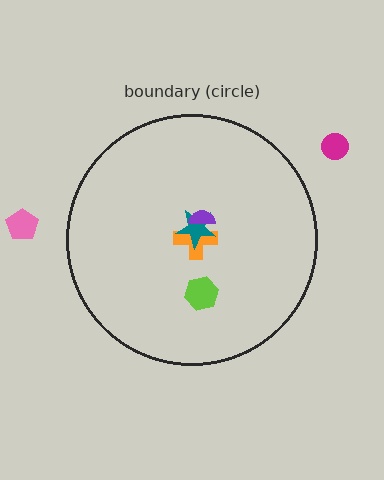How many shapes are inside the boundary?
4 inside, 2 outside.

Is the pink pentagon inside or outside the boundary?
Outside.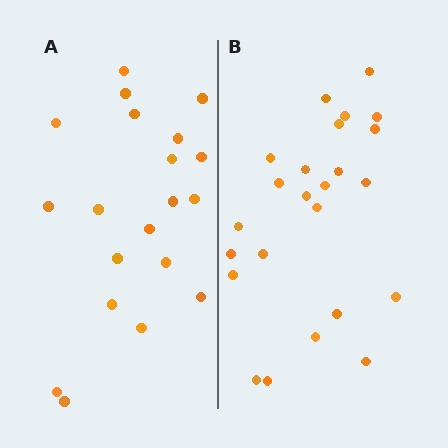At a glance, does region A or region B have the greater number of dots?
Region B (the right region) has more dots.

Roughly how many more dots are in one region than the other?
Region B has about 4 more dots than region A.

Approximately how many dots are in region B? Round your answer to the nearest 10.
About 20 dots. (The exact count is 24, which rounds to 20.)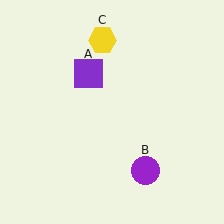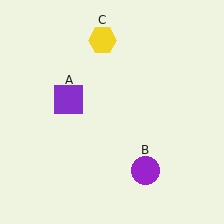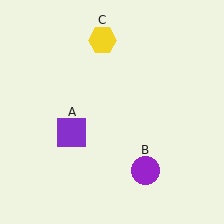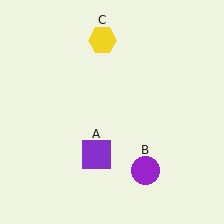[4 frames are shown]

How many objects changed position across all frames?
1 object changed position: purple square (object A).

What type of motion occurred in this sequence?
The purple square (object A) rotated counterclockwise around the center of the scene.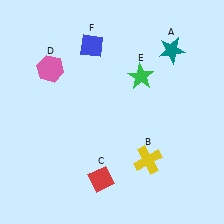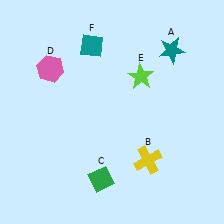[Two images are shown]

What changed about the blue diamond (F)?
In Image 1, F is blue. In Image 2, it changed to teal.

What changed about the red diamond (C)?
In Image 1, C is red. In Image 2, it changed to green.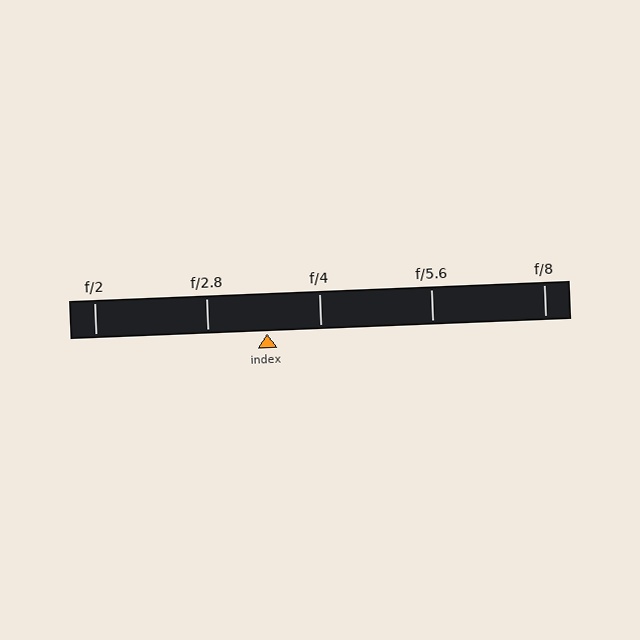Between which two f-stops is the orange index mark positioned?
The index mark is between f/2.8 and f/4.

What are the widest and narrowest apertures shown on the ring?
The widest aperture shown is f/2 and the narrowest is f/8.